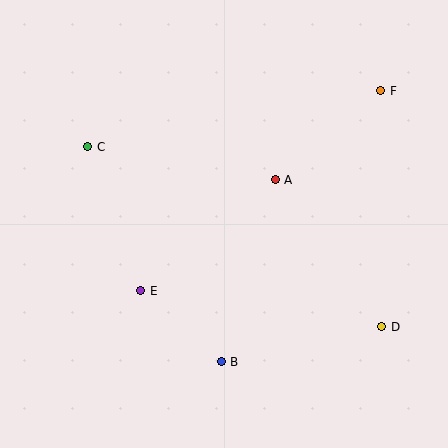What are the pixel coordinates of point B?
Point B is at (221, 362).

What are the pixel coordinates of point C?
Point C is at (88, 147).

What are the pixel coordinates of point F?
Point F is at (381, 91).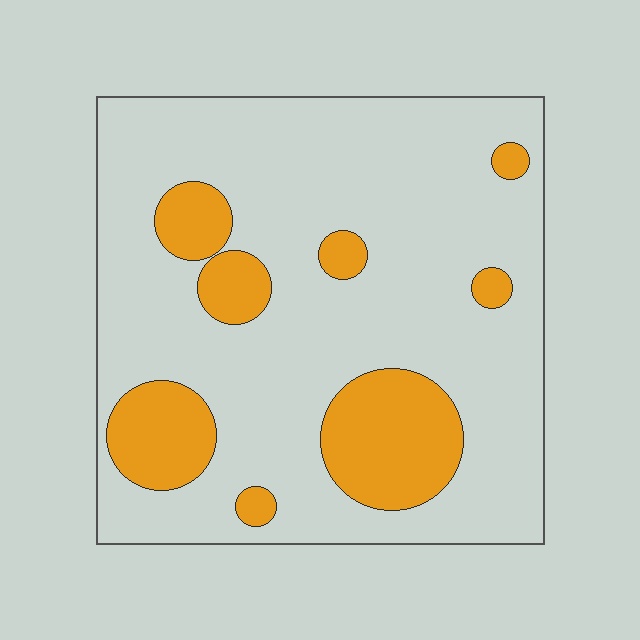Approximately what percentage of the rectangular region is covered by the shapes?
Approximately 20%.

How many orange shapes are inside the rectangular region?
8.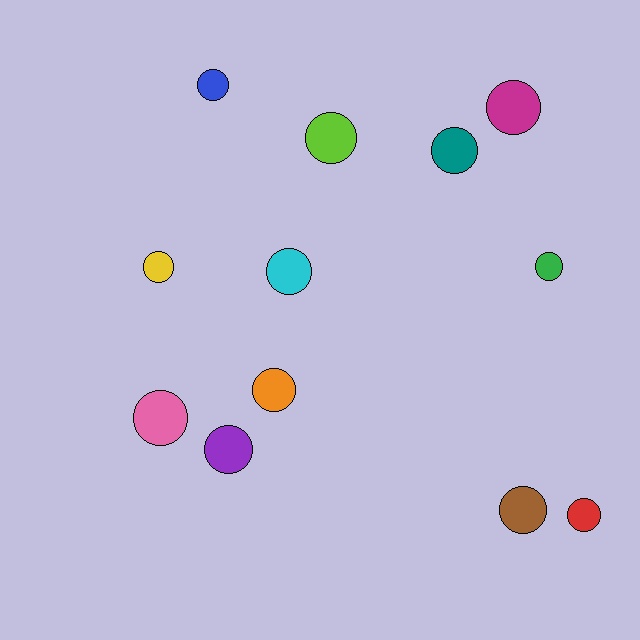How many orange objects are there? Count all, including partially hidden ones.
There is 1 orange object.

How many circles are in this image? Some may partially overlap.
There are 12 circles.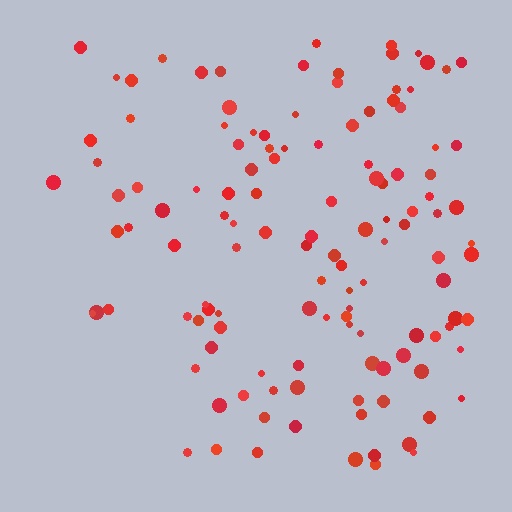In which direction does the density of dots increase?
From left to right, with the right side densest.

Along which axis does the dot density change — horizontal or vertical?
Horizontal.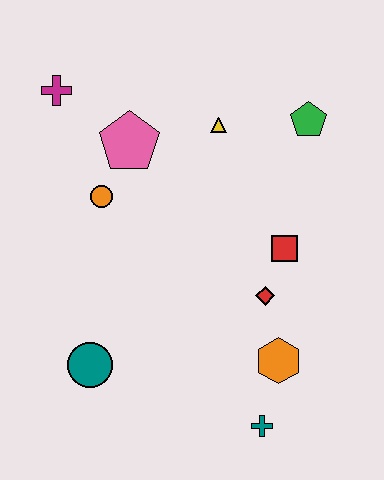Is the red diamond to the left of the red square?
Yes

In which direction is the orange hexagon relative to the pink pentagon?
The orange hexagon is below the pink pentagon.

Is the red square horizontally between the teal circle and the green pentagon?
Yes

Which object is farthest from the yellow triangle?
The teal cross is farthest from the yellow triangle.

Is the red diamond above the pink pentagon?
No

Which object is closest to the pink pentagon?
The orange circle is closest to the pink pentagon.